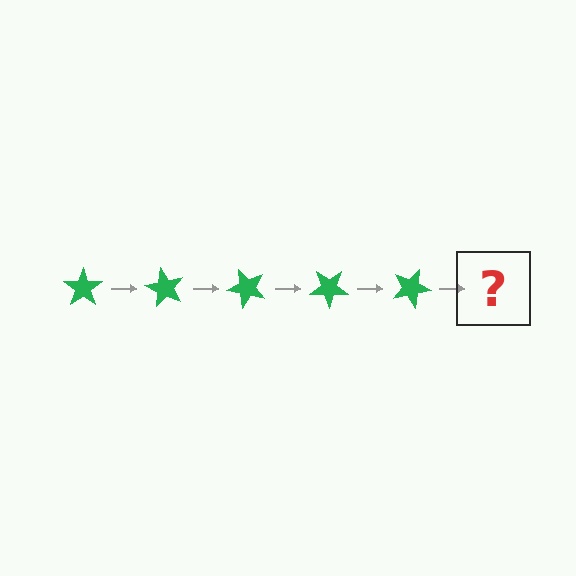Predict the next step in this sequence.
The next step is a green star rotated 300 degrees.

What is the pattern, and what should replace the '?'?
The pattern is that the star rotates 60 degrees each step. The '?' should be a green star rotated 300 degrees.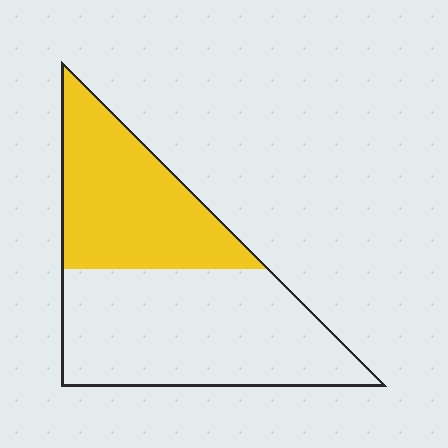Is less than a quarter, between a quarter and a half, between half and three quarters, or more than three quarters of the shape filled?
Between a quarter and a half.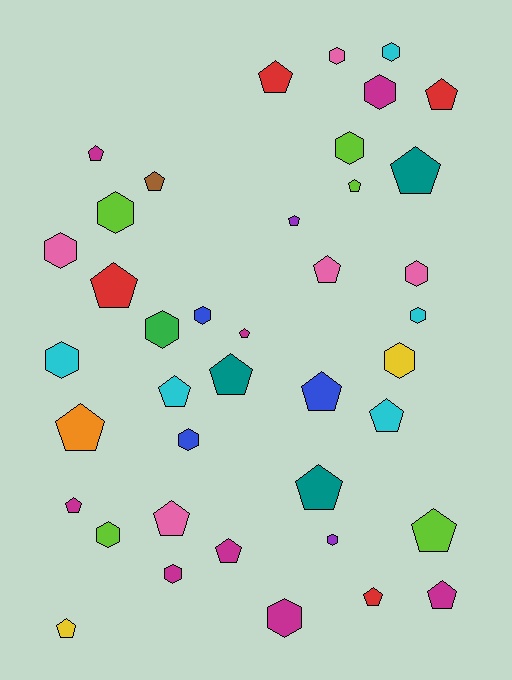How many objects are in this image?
There are 40 objects.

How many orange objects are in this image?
There is 1 orange object.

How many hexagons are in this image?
There are 17 hexagons.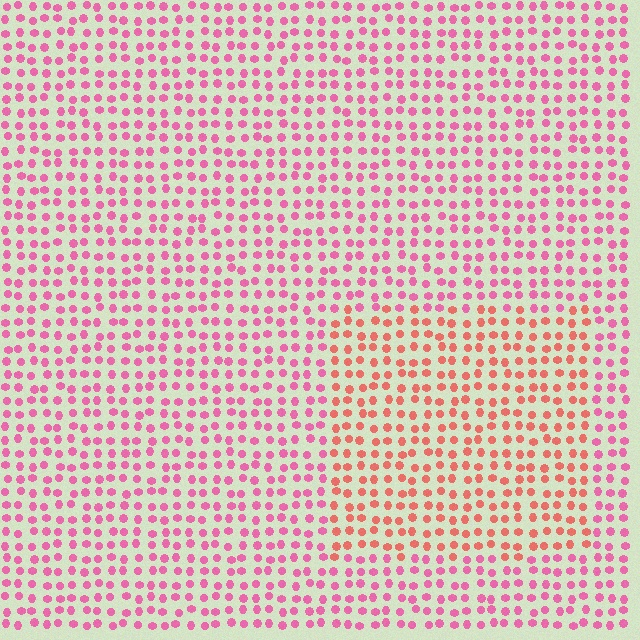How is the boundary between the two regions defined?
The boundary is defined purely by a slight shift in hue (about 34 degrees). Spacing, size, and orientation are identical on both sides.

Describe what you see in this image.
The image is filled with small pink elements in a uniform arrangement. A rectangle-shaped region is visible where the elements are tinted to a slightly different hue, forming a subtle color boundary.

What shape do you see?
I see a rectangle.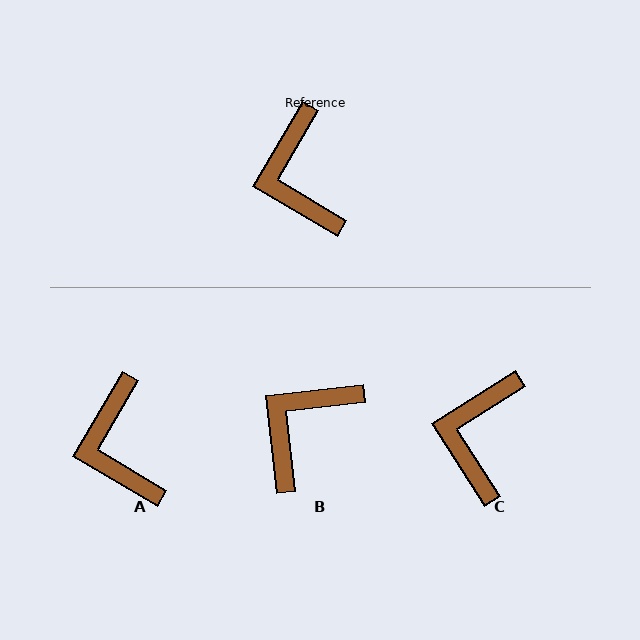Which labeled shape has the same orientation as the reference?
A.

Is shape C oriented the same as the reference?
No, it is off by about 27 degrees.